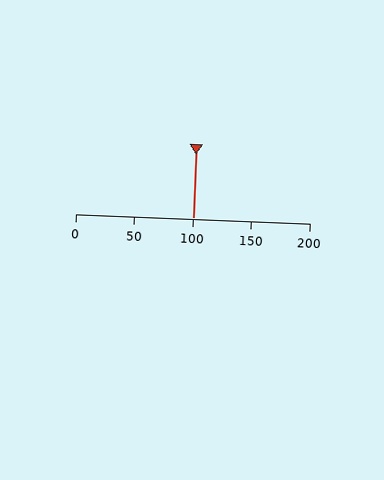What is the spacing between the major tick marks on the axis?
The major ticks are spaced 50 apart.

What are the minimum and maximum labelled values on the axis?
The axis runs from 0 to 200.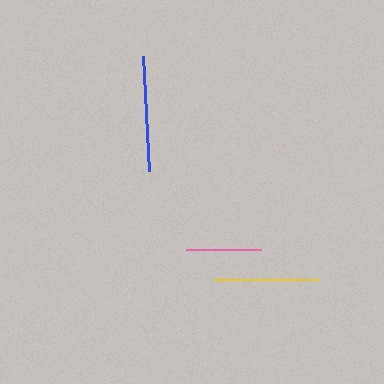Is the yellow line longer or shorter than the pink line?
The yellow line is longer than the pink line.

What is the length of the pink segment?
The pink segment is approximately 75 pixels long.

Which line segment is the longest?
The blue line is the longest at approximately 115 pixels.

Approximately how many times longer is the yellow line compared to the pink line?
The yellow line is approximately 1.4 times the length of the pink line.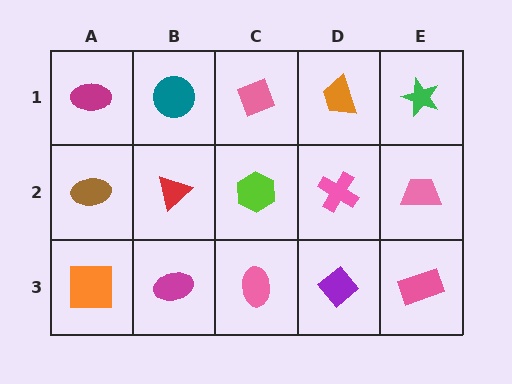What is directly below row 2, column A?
An orange square.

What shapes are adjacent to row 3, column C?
A lime hexagon (row 2, column C), a magenta ellipse (row 3, column B), a purple diamond (row 3, column D).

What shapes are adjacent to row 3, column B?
A red triangle (row 2, column B), an orange square (row 3, column A), a pink ellipse (row 3, column C).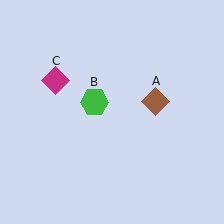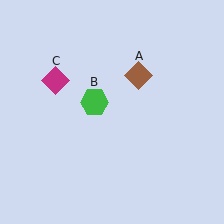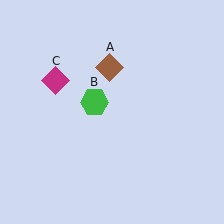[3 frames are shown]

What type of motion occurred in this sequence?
The brown diamond (object A) rotated counterclockwise around the center of the scene.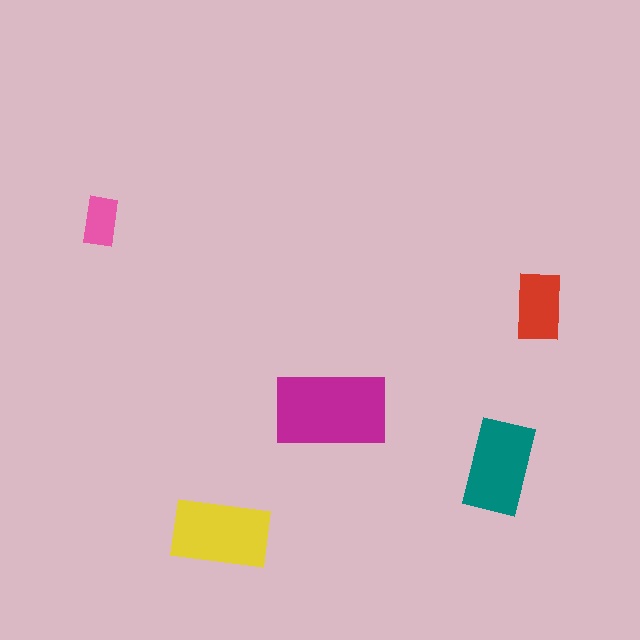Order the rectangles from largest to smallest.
the magenta one, the yellow one, the teal one, the red one, the pink one.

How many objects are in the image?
There are 5 objects in the image.